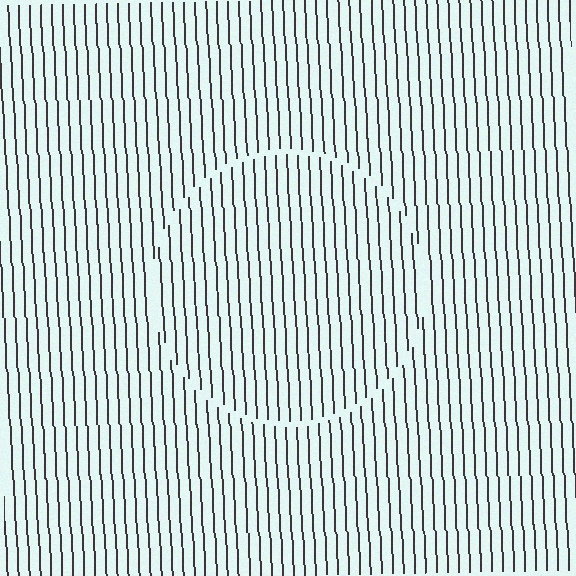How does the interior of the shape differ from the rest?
The interior of the shape contains the same grating, shifted by half a period — the contour is defined by the phase discontinuity where line-ends from the inner and outer gratings abut.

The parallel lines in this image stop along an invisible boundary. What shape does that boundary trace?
An illusory circle. The interior of the shape contains the same grating, shifted by half a period — the contour is defined by the phase discontinuity where line-ends from the inner and outer gratings abut.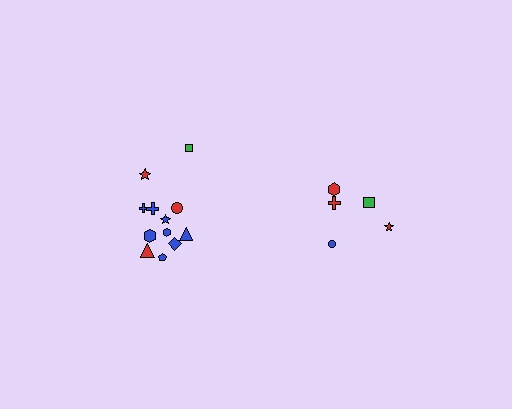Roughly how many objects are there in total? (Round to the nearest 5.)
Roughly 15 objects in total.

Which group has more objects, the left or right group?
The left group.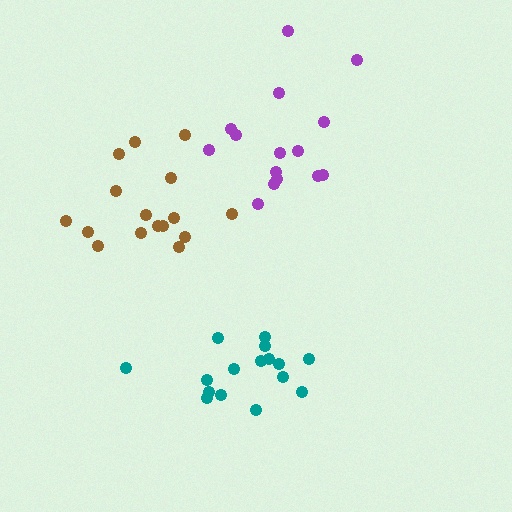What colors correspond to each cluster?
The clusters are colored: teal, purple, brown.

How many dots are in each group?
Group 1: 16 dots, Group 2: 15 dots, Group 3: 16 dots (47 total).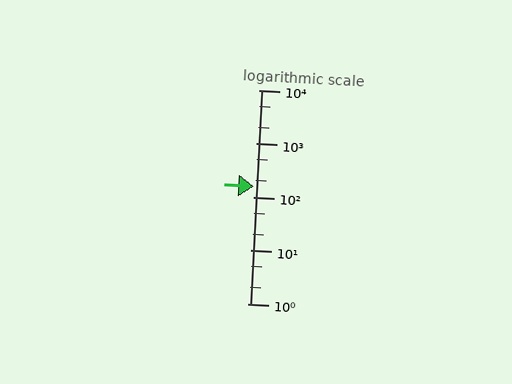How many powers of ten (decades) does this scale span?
The scale spans 4 decades, from 1 to 10000.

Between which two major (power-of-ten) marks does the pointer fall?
The pointer is between 100 and 1000.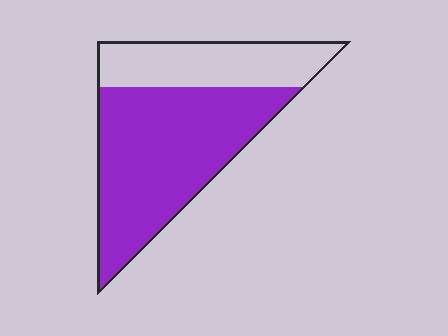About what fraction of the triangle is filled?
About two thirds (2/3).